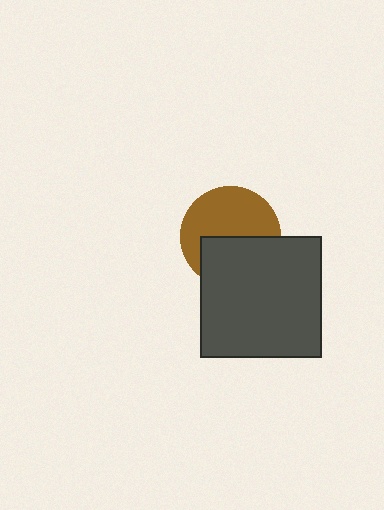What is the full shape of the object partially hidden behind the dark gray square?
The partially hidden object is a brown circle.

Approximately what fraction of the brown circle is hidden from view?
Roughly 44% of the brown circle is hidden behind the dark gray square.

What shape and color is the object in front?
The object in front is a dark gray square.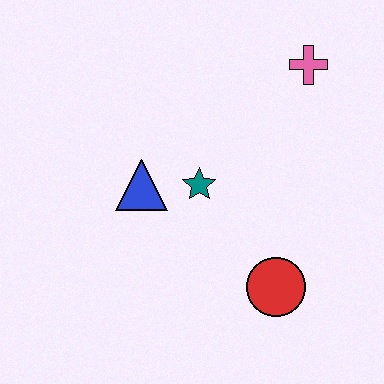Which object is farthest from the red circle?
The pink cross is farthest from the red circle.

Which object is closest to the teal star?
The blue triangle is closest to the teal star.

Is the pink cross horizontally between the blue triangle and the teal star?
No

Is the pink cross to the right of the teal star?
Yes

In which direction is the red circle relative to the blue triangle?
The red circle is to the right of the blue triangle.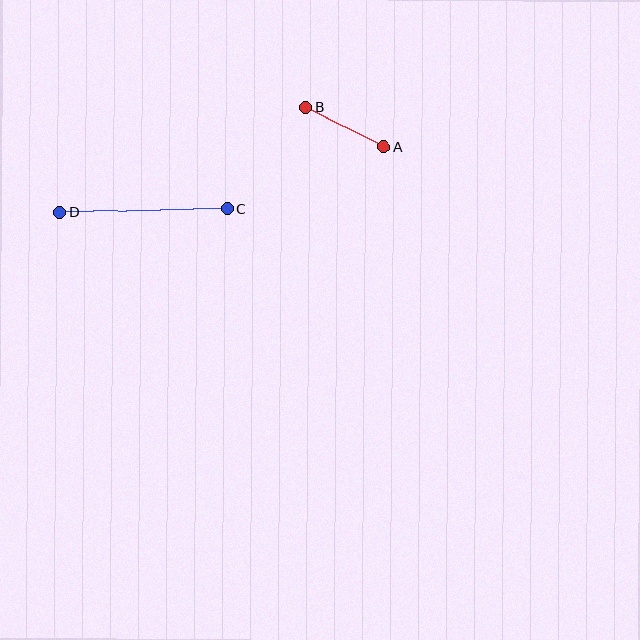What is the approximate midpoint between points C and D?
The midpoint is at approximately (143, 211) pixels.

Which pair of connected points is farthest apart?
Points C and D are farthest apart.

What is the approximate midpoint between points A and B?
The midpoint is at approximately (345, 127) pixels.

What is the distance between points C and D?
The distance is approximately 168 pixels.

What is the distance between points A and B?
The distance is approximately 88 pixels.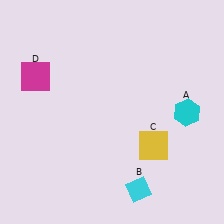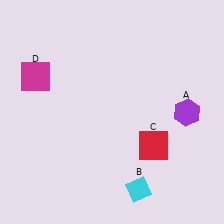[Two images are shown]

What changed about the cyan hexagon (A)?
In Image 1, A is cyan. In Image 2, it changed to purple.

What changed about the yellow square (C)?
In Image 1, C is yellow. In Image 2, it changed to red.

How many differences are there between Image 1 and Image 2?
There are 2 differences between the two images.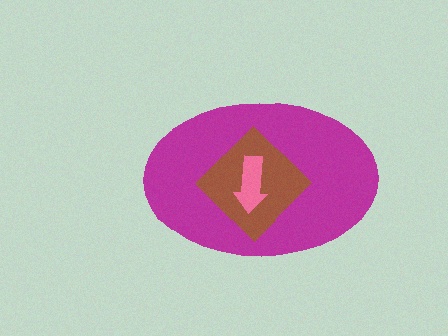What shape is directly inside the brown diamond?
The pink arrow.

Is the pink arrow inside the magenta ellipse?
Yes.